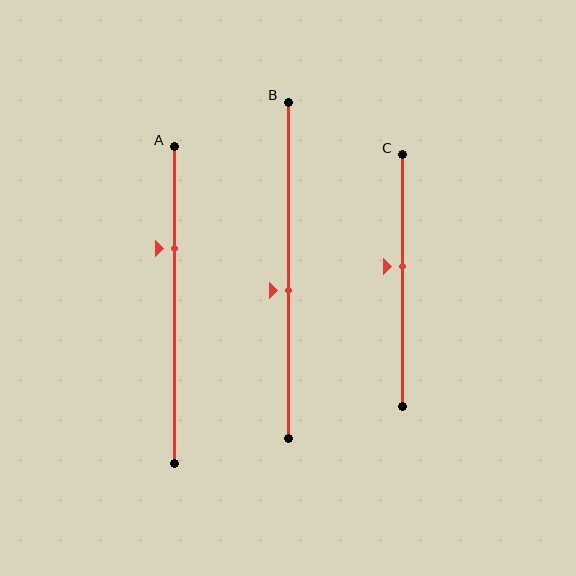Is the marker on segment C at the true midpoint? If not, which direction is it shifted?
No, the marker on segment C is shifted upward by about 6% of the segment length.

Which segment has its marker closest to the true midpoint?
Segment C has its marker closest to the true midpoint.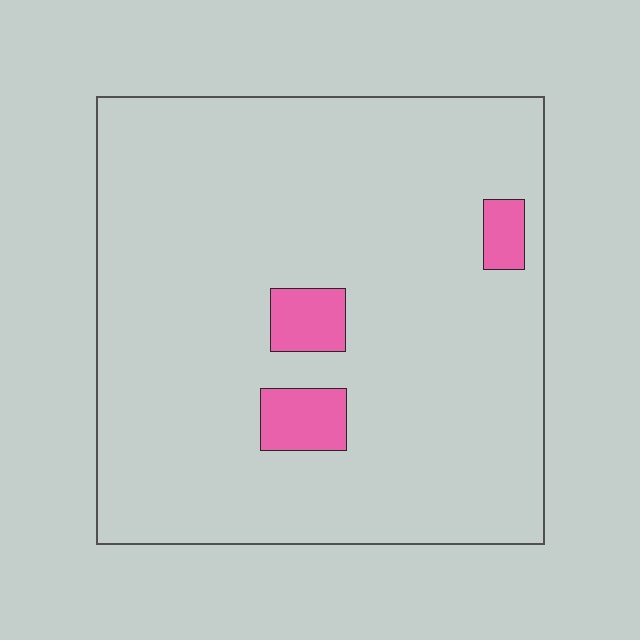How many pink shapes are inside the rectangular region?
3.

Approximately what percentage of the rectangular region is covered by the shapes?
Approximately 5%.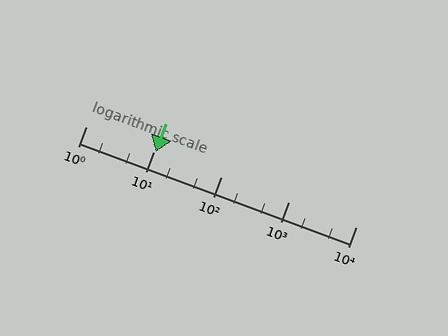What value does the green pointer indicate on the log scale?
The pointer indicates approximately 11.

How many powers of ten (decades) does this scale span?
The scale spans 4 decades, from 1 to 10000.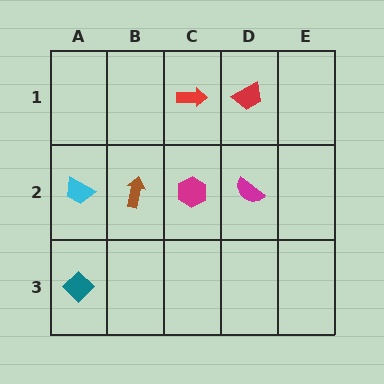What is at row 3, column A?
A teal diamond.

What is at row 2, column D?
A magenta semicircle.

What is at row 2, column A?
A cyan trapezoid.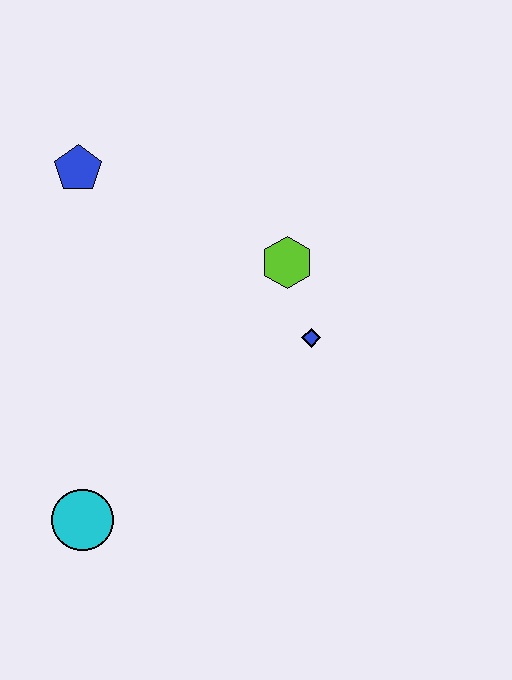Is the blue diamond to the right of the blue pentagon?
Yes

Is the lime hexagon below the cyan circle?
No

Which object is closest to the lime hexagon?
The blue diamond is closest to the lime hexagon.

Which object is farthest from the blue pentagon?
The cyan circle is farthest from the blue pentagon.